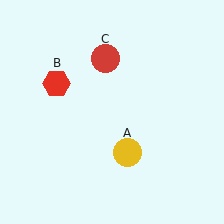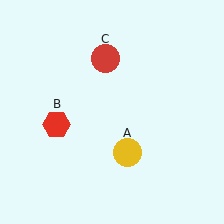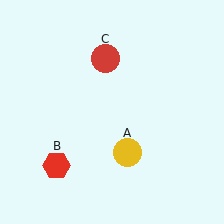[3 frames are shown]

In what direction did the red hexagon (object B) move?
The red hexagon (object B) moved down.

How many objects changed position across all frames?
1 object changed position: red hexagon (object B).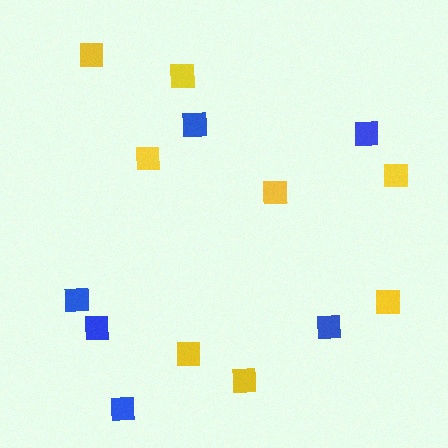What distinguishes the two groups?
There are 2 groups: one group of yellow squares (8) and one group of blue squares (6).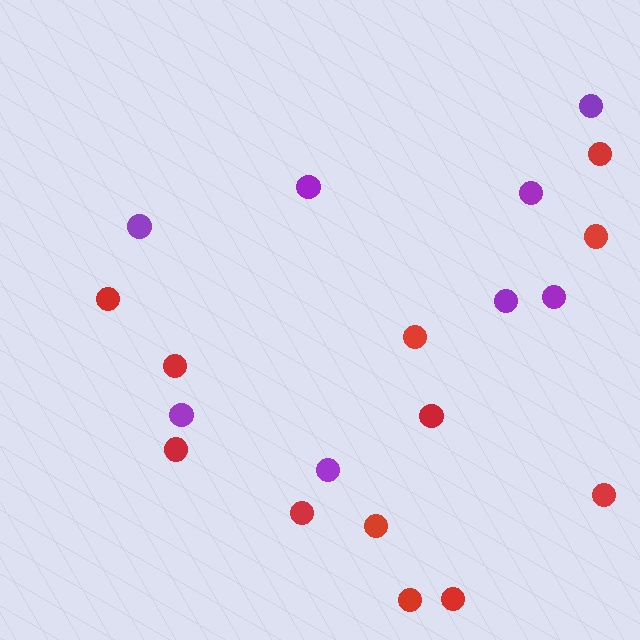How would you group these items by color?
There are 2 groups: one group of red circles (12) and one group of purple circles (8).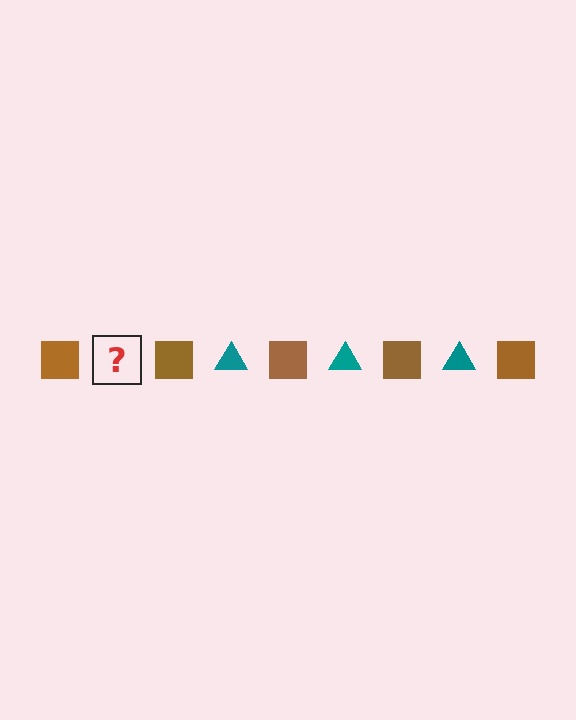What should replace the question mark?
The question mark should be replaced with a teal triangle.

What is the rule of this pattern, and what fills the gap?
The rule is that the pattern alternates between brown square and teal triangle. The gap should be filled with a teal triangle.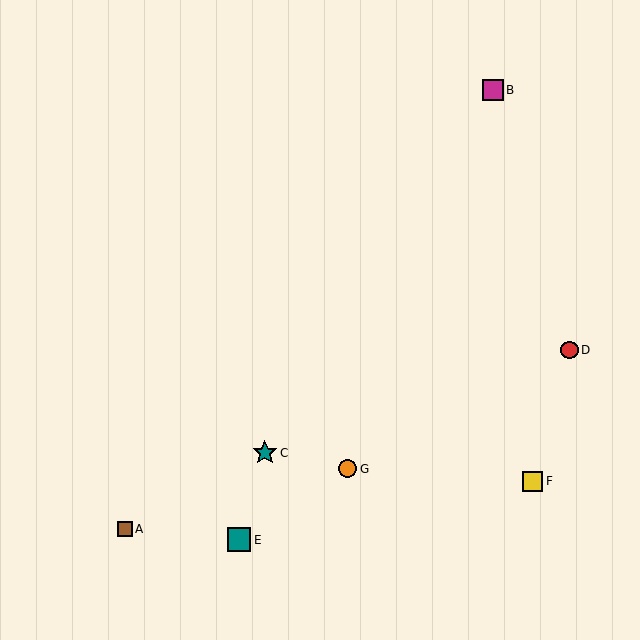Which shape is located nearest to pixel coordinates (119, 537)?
The brown square (labeled A) at (125, 529) is nearest to that location.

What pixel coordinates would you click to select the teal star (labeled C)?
Click at (265, 453) to select the teal star C.